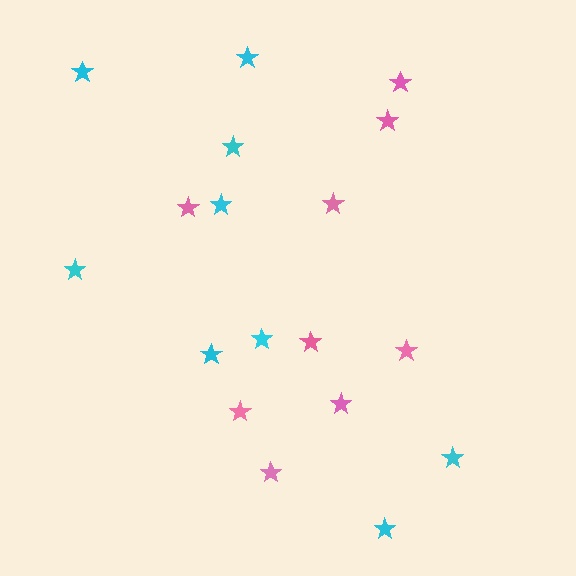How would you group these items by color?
There are 2 groups: one group of pink stars (9) and one group of cyan stars (9).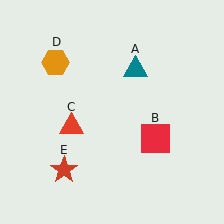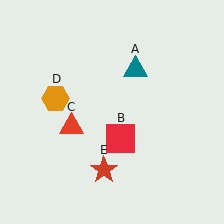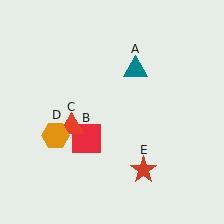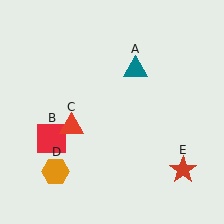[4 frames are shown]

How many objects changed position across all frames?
3 objects changed position: red square (object B), orange hexagon (object D), red star (object E).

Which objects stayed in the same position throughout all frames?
Teal triangle (object A) and red triangle (object C) remained stationary.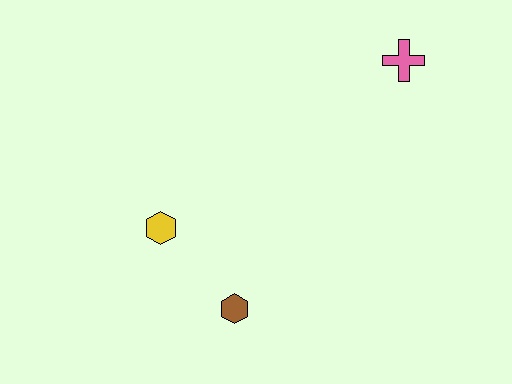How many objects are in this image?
There are 3 objects.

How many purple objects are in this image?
There are no purple objects.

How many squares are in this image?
There are no squares.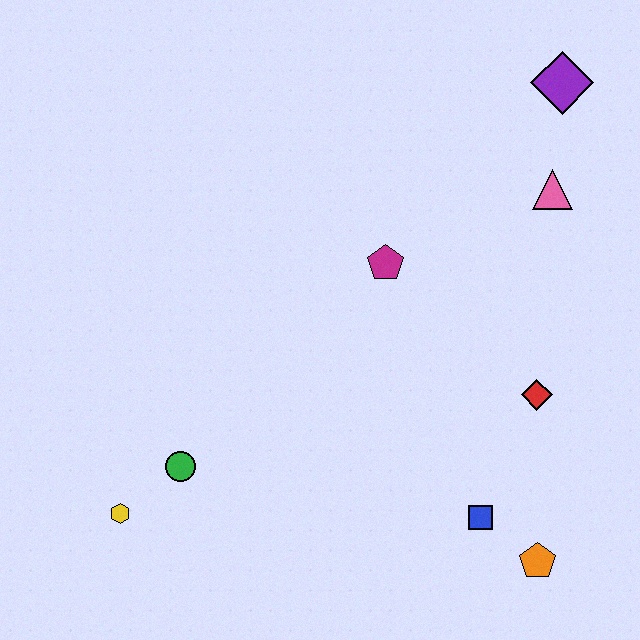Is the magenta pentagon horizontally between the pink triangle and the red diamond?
No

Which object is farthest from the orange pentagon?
The purple diamond is farthest from the orange pentagon.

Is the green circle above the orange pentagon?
Yes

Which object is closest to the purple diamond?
The pink triangle is closest to the purple diamond.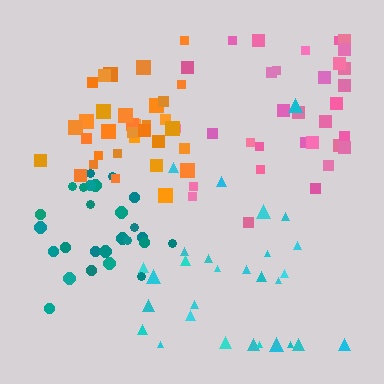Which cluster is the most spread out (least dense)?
Cyan.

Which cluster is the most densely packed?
Orange.